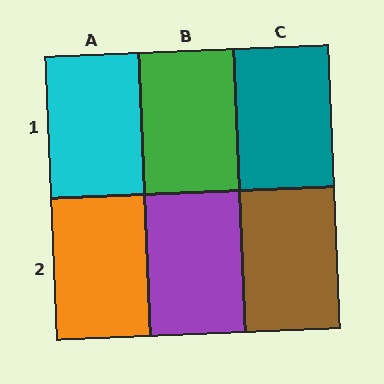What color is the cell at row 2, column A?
Orange.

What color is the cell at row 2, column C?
Brown.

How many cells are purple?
1 cell is purple.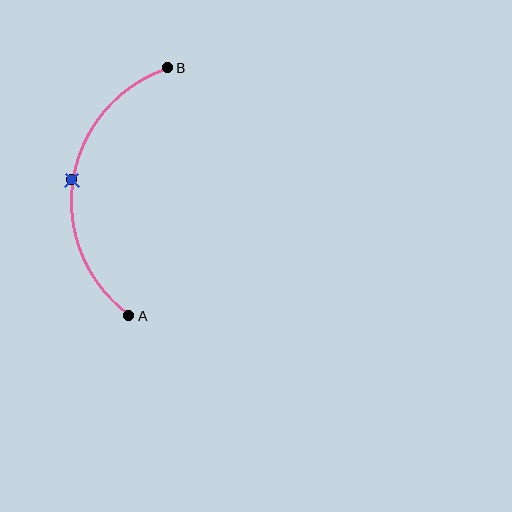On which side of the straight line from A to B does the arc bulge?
The arc bulges to the left of the straight line connecting A and B.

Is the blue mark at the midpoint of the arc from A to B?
Yes. The blue mark lies on the arc at equal arc-length from both A and B — it is the arc midpoint.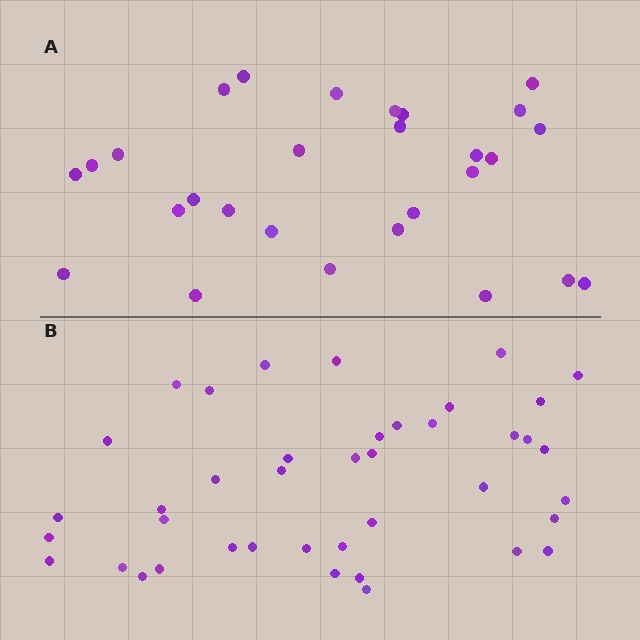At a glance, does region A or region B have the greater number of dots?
Region B (the bottom region) has more dots.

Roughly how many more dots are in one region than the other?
Region B has approximately 15 more dots than region A.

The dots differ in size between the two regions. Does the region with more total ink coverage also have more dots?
No. Region A has more total ink coverage because its dots are larger, but region B actually contains more individual dots. Total area can be misleading — the number of items is what matters here.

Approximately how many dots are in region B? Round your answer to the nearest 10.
About 40 dots. (The exact count is 41, which rounds to 40.)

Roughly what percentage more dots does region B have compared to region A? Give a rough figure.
About 45% more.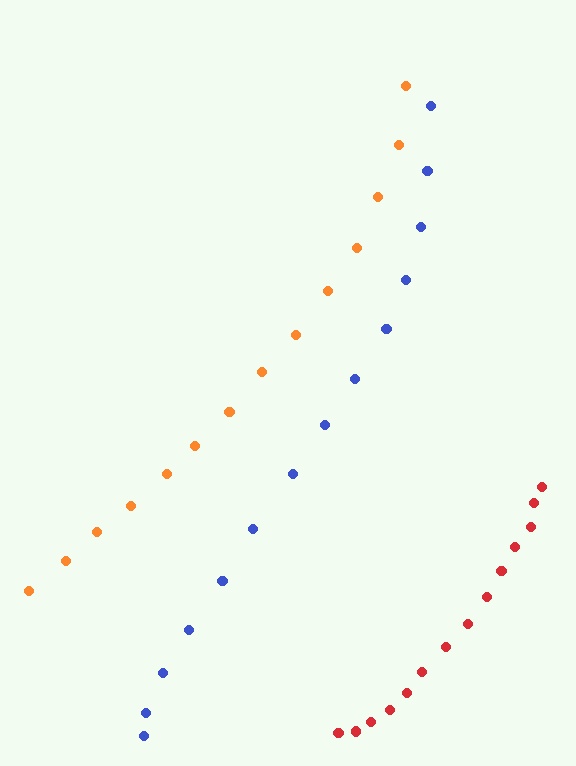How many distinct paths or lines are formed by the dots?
There are 3 distinct paths.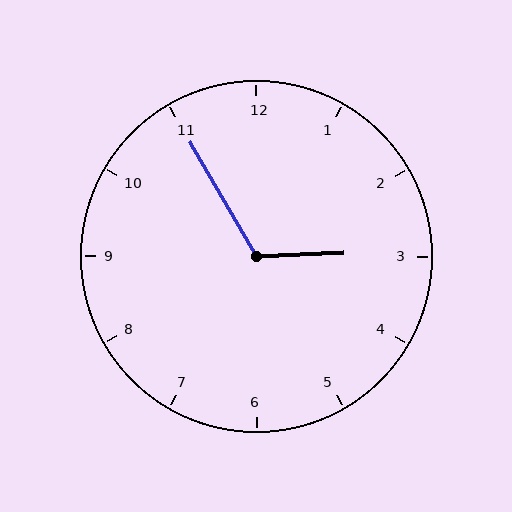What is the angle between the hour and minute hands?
Approximately 118 degrees.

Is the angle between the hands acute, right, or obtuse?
It is obtuse.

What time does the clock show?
2:55.